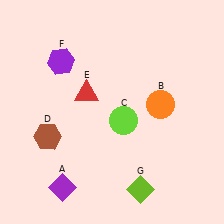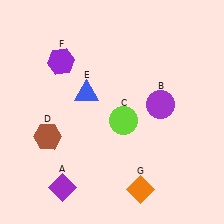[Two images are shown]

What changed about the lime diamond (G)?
In Image 1, G is lime. In Image 2, it changed to orange.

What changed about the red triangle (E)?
In Image 1, E is red. In Image 2, it changed to blue.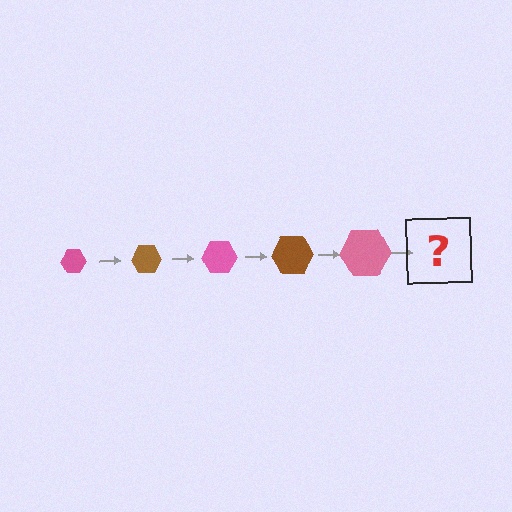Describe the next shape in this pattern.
It should be a brown hexagon, larger than the previous one.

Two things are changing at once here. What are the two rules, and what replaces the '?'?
The two rules are that the hexagon grows larger each step and the color cycles through pink and brown. The '?' should be a brown hexagon, larger than the previous one.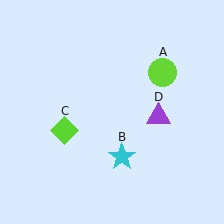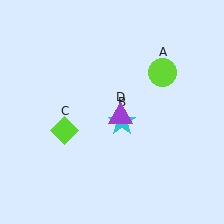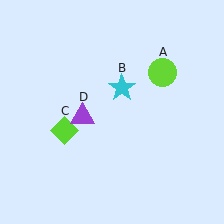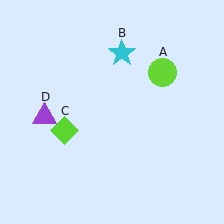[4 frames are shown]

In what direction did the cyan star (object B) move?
The cyan star (object B) moved up.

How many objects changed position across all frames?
2 objects changed position: cyan star (object B), purple triangle (object D).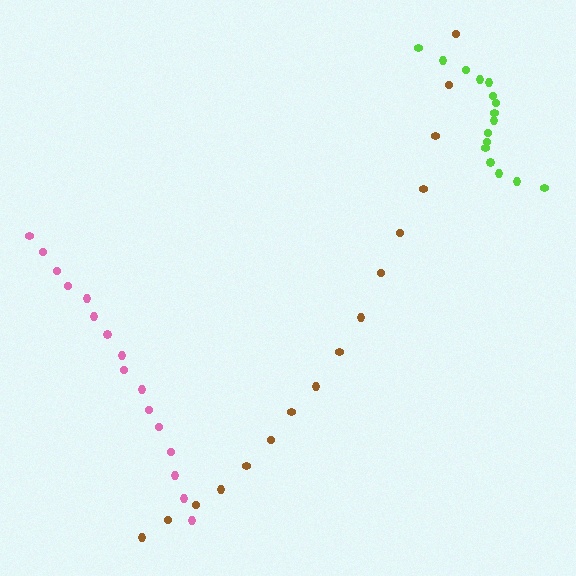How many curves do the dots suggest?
There are 3 distinct paths.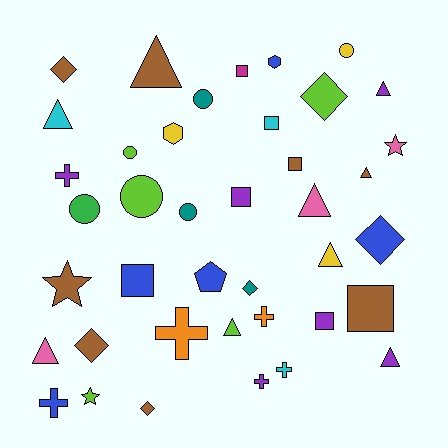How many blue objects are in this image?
There are 5 blue objects.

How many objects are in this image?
There are 40 objects.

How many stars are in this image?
There are 3 stars.